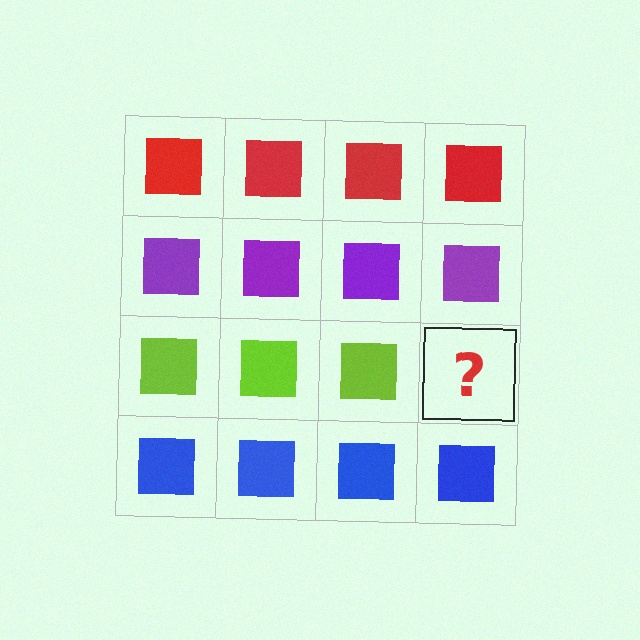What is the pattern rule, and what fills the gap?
The rule is that each row has a consistent color. The gap should be filled with a lime square.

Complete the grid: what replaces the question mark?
The question mark should be replaced with a lime square.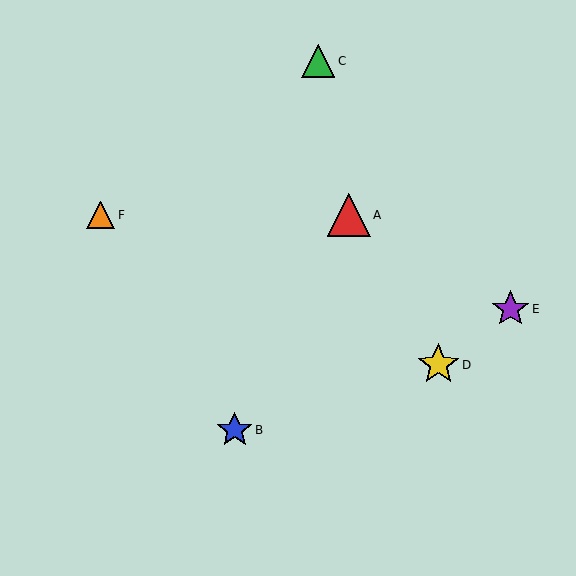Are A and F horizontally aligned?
Yes, both are at y≈215.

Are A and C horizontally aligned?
No, A is at y≈215 and C is at y≈61.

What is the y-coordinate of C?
Object C is at y≈61.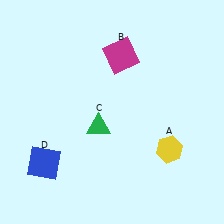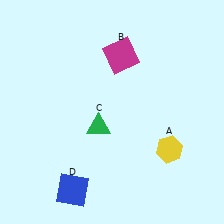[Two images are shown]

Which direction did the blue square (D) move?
The blue square (D) moved right.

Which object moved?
The blue square (D) moved right.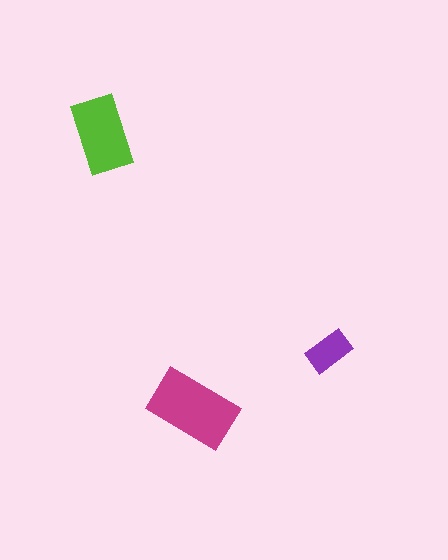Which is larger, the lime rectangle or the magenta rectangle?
The magenta one.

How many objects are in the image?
There are 3 objects in the image.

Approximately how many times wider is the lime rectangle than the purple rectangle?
About 1.5 times wider.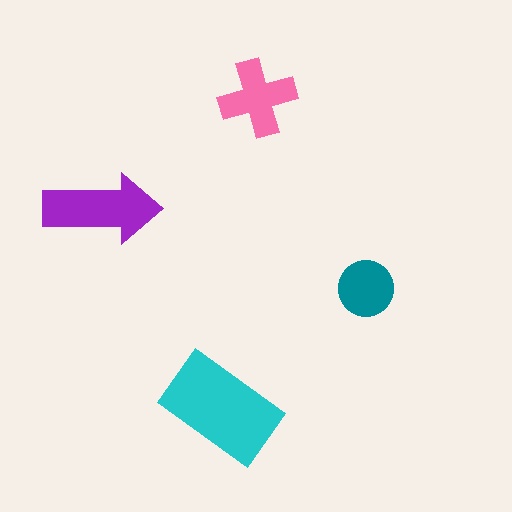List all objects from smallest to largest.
The teal circle, the pink cross, the purple arrow, the cyan rectangle.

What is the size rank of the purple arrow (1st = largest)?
2nd.